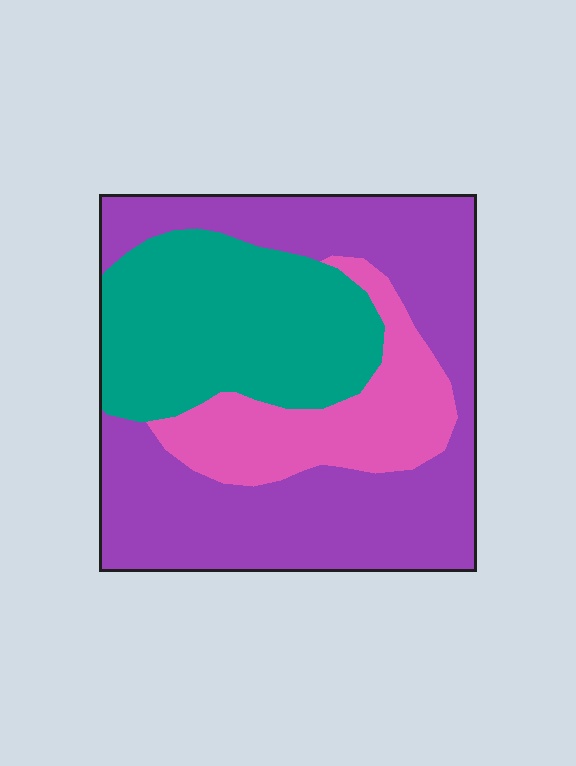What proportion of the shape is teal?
Teal covers 30% of the shape.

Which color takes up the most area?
Purple, at roughly 50%.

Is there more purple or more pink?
Purple.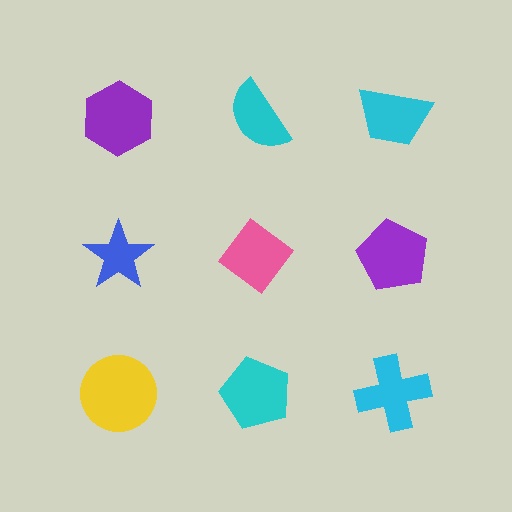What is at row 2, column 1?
A blue star.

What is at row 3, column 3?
A cyan cross.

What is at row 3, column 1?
A yellow circle.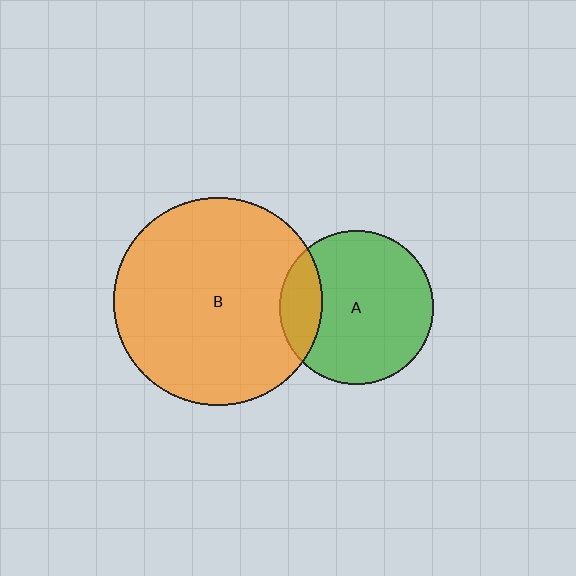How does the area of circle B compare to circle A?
Approximately 1.8 times.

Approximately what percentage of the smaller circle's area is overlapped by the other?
Approximately 20%.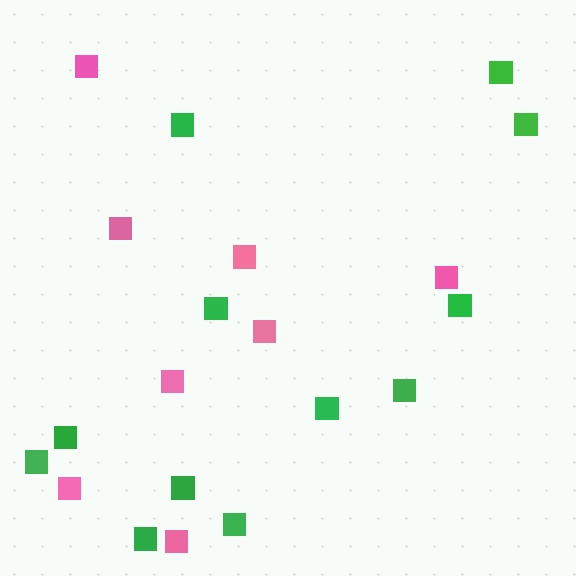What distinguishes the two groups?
There are 2 groups: one group of green squares (12) and one group of pink squares (8).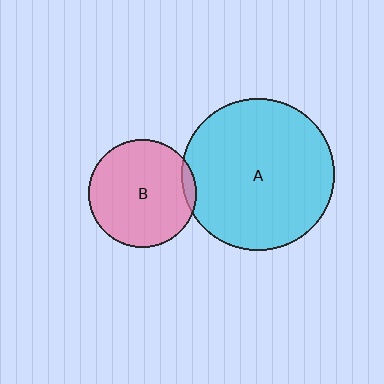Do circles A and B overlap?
Yes.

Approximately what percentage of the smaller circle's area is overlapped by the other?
Approximately 5%.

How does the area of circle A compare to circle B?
Approximately 2.0 times.